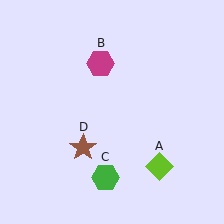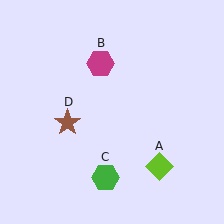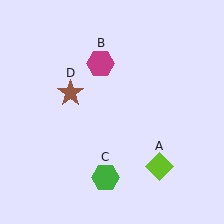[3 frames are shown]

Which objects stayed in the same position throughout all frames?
Lime diamond (object A) and magenta hexagon (object B) and green hexagon (object C) remained stationary.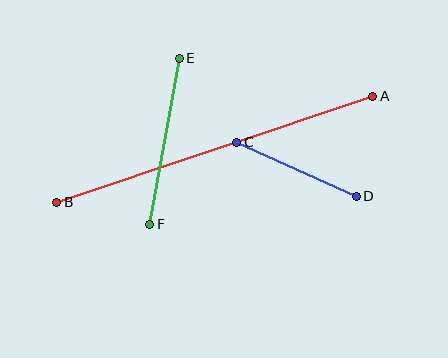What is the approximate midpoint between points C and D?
The midpoint is at approximately (297, 169) pixels.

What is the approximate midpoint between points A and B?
The midpoint is at approximately (215, 149) pixels.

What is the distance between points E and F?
The distance is approximately 168 pixels.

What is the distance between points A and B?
The distance is approximately 333 pixels.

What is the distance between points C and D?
The distance is approximately 131 pixels.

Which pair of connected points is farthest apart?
Points A and B are farthest apart.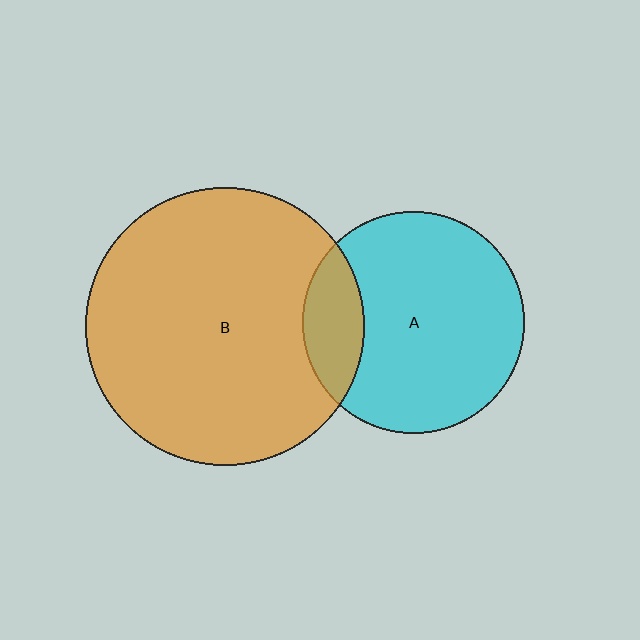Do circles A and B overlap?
Yes.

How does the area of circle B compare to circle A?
Approximately 1.6 times.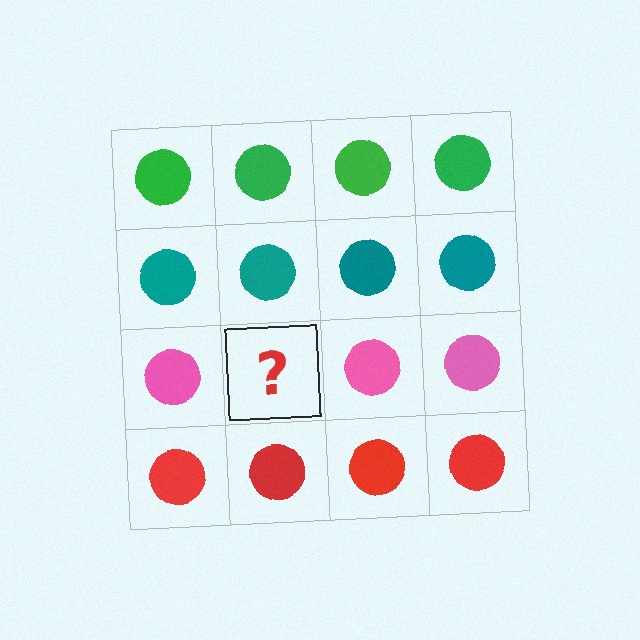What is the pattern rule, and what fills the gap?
The rule is that each row has a consistent color. The gap should be filled with a pink circle.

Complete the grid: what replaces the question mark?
The question mark should be replaced with a pink circle.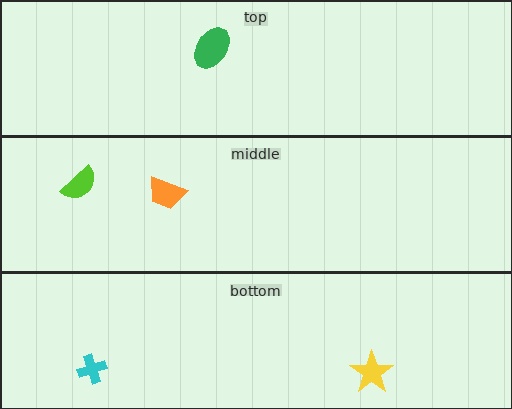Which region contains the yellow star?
The bottom region.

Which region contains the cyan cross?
The bottom region.